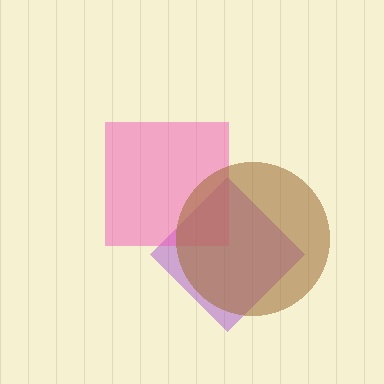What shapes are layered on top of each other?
The layered shapes are: a purple diamond, a pink square, a brown circle.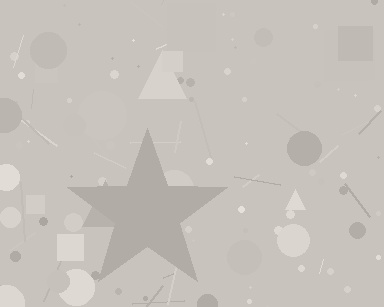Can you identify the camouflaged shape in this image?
The camouflaged shape is a star.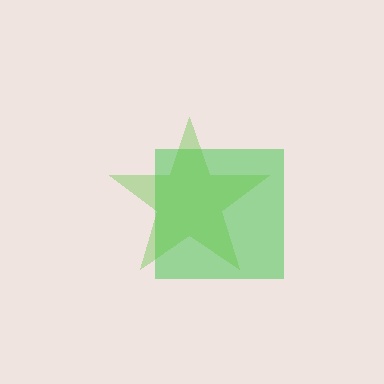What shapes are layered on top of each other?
The layered shapes are: a green square, a lime star.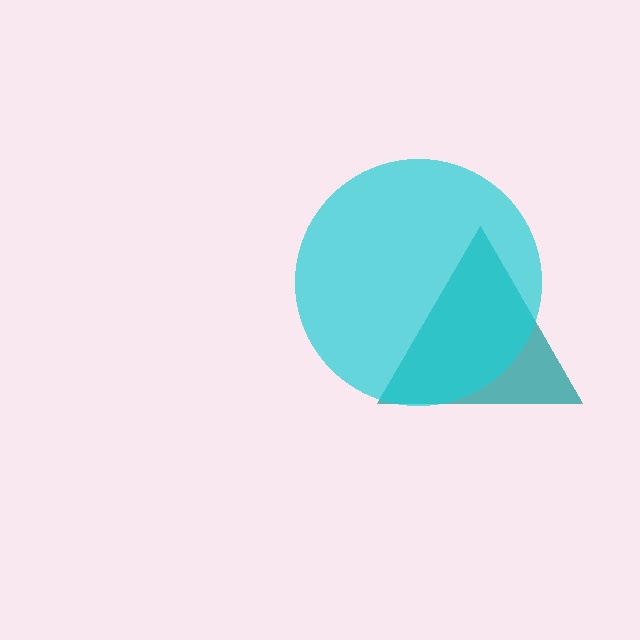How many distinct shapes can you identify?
There are 2 distinct shapes: a teal triangle, a cyan circle.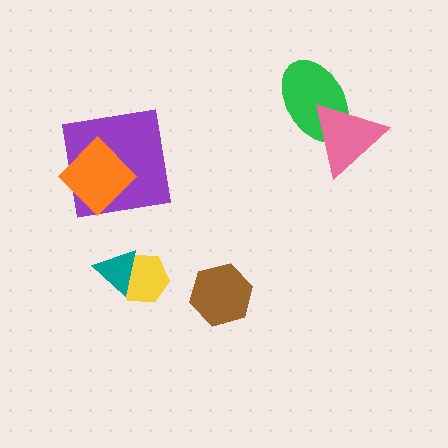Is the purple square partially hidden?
Yes, it is partially covered by another shape.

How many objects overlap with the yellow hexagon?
1 object overlaps with the yellow hexagon.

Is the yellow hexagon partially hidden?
Yes, it is partially covered by another shape.